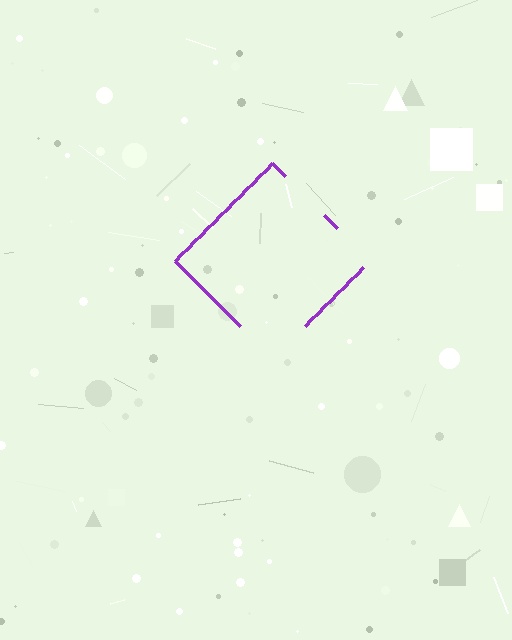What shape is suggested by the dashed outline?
The dashed outline suggests a diamond.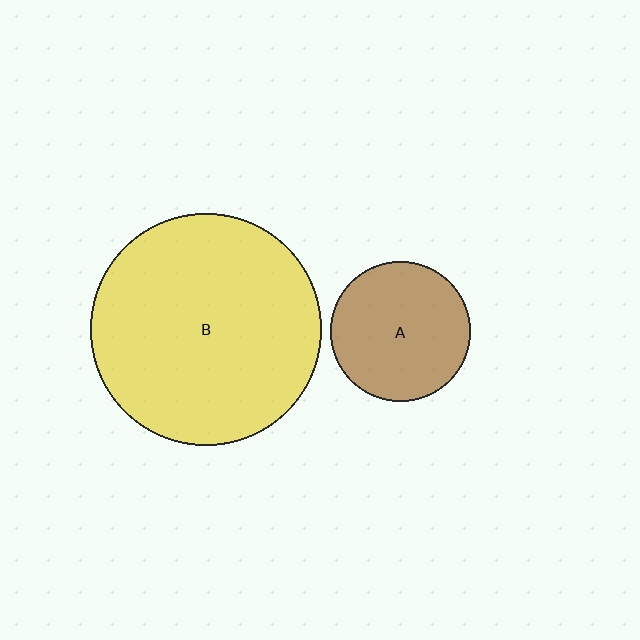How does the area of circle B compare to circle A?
Approximately 2.7 times.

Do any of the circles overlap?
No, none of the circles overlap.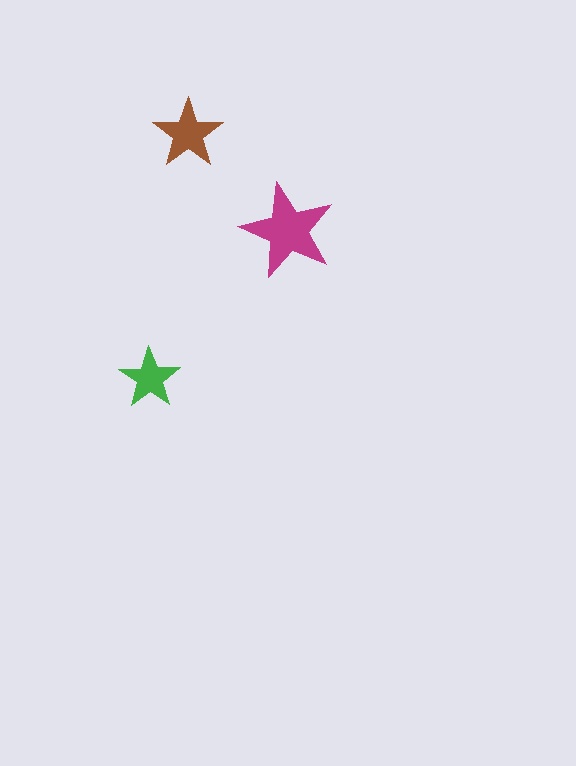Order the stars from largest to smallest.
the magenta one, the brown one, the green one.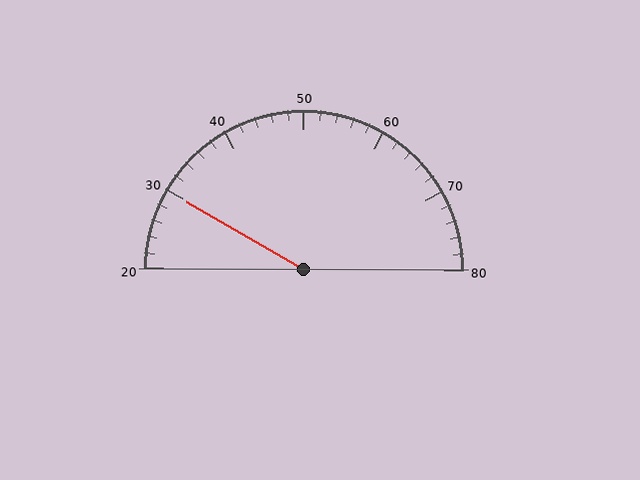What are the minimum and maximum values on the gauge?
The gauge ranges from 20 to 80.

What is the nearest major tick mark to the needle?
The nearest major tick mark is 30.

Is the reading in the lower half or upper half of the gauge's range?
The reading is in the lower half of the range (20 to 80).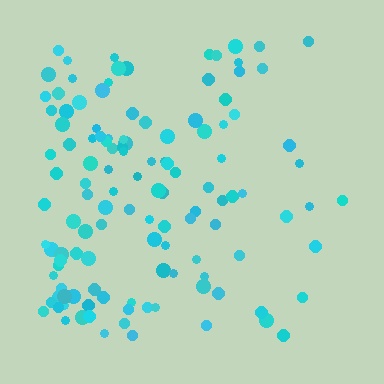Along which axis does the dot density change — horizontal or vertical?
Horizontal.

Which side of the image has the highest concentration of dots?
The left.